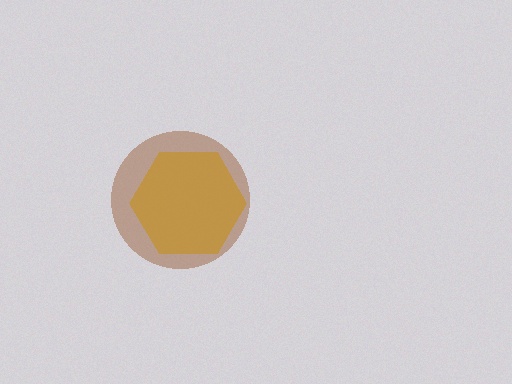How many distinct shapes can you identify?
There are 2 distinct shapes: a yellow hexagon, a brown circle.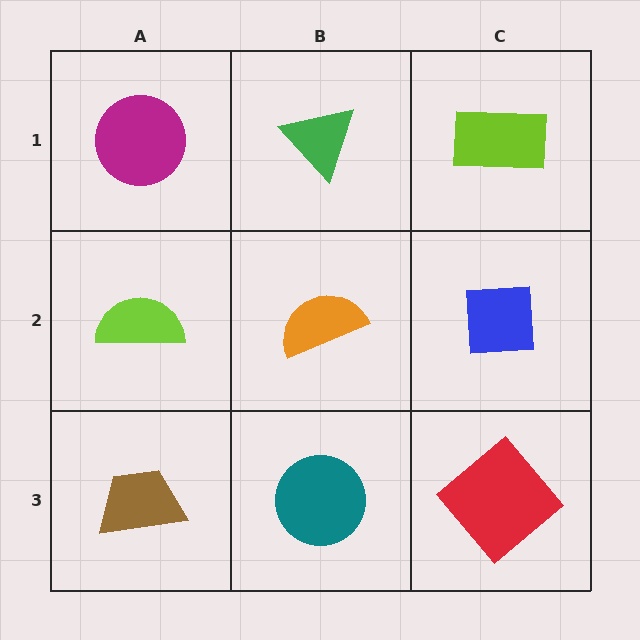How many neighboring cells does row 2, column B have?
4.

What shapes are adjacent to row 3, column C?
A blue square (row 2, column C), a teal circle (row 3, column B).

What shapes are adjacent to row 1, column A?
A lime semicircle (row 2, column A), a green triangle (row 1, column B).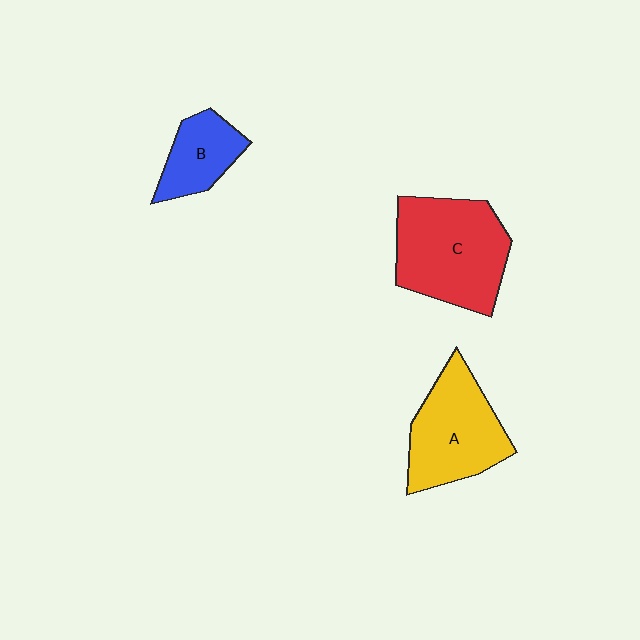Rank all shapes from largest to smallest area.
From largest to smallest: C (red), A (yellow), B (blue).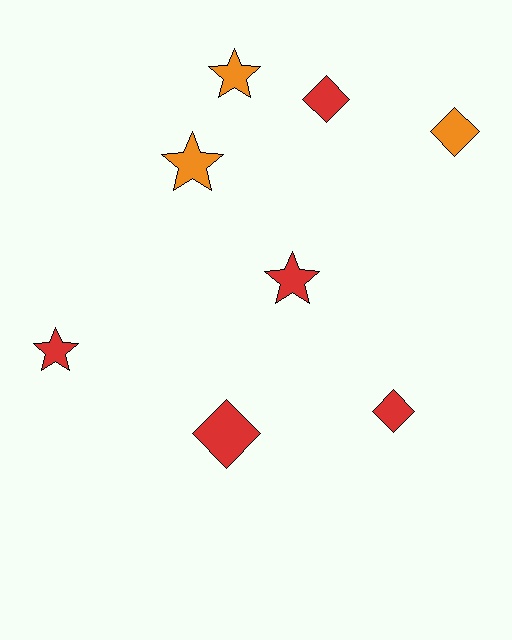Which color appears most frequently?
Red, with 5 objects.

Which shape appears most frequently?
Star, with 4 objects.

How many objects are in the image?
There are 8 objects.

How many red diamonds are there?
There are 3 red diamonds.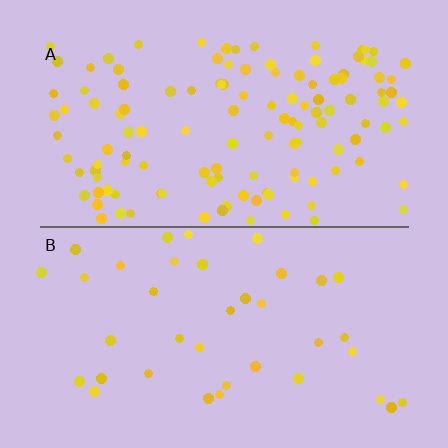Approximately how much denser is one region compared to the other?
Approximately 3.3× — region A over region B.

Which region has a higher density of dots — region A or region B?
A (the top).